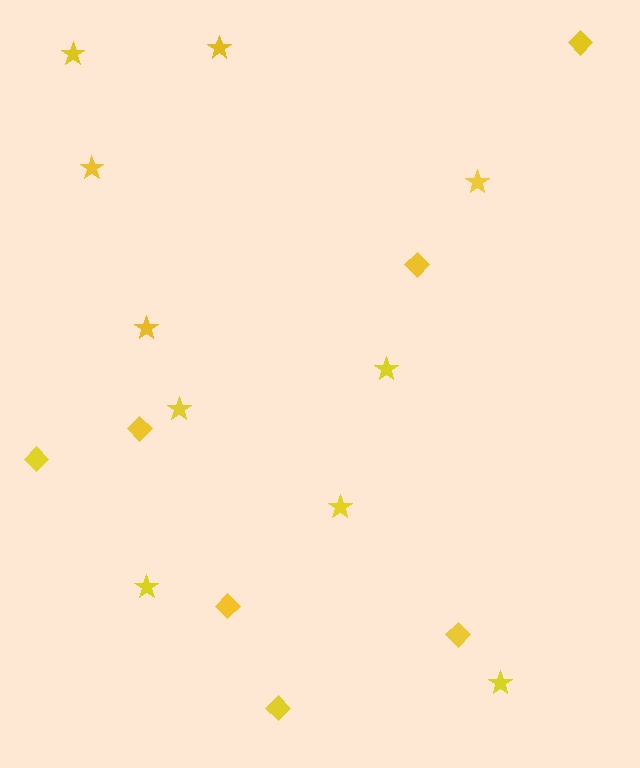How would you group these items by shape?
There are 2 groups: one group of diamonds (7) and one group of stars (10).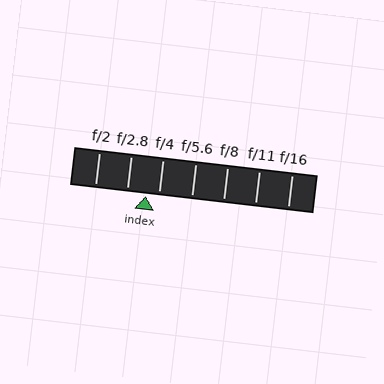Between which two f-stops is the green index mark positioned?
The index mark is between f/2.8 and f/4.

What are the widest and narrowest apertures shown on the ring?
The widest aperture shown is f/2 and the narrowest is f/16.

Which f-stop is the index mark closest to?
The index mark is closest to f/4.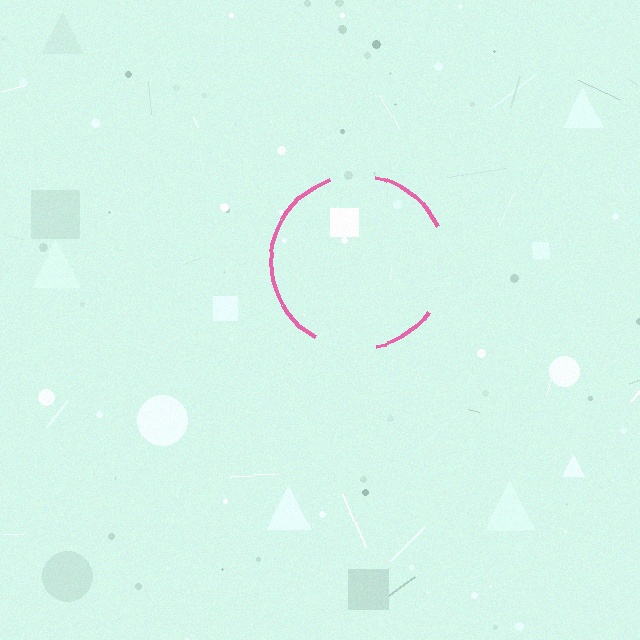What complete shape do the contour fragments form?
The contour fragments form a circle.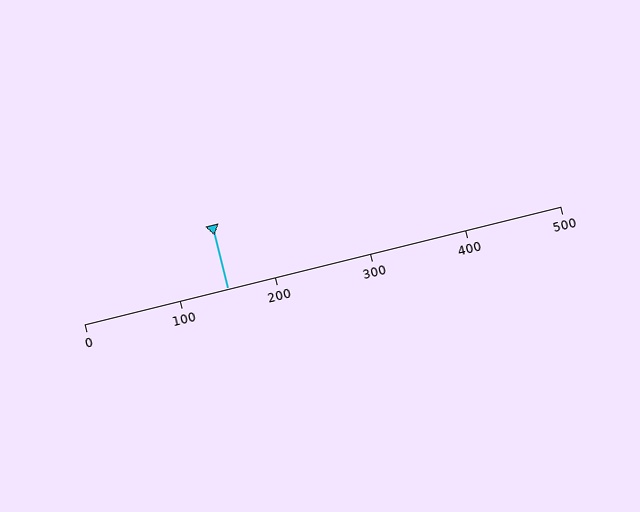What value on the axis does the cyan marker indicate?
The marker indicates approximately 150.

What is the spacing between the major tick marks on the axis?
The major ticks are spaced 100 apart.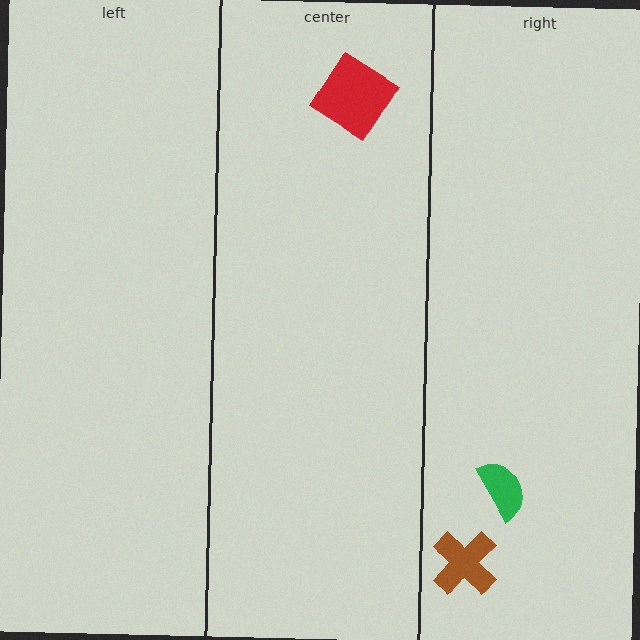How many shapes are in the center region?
1.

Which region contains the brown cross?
The right region.